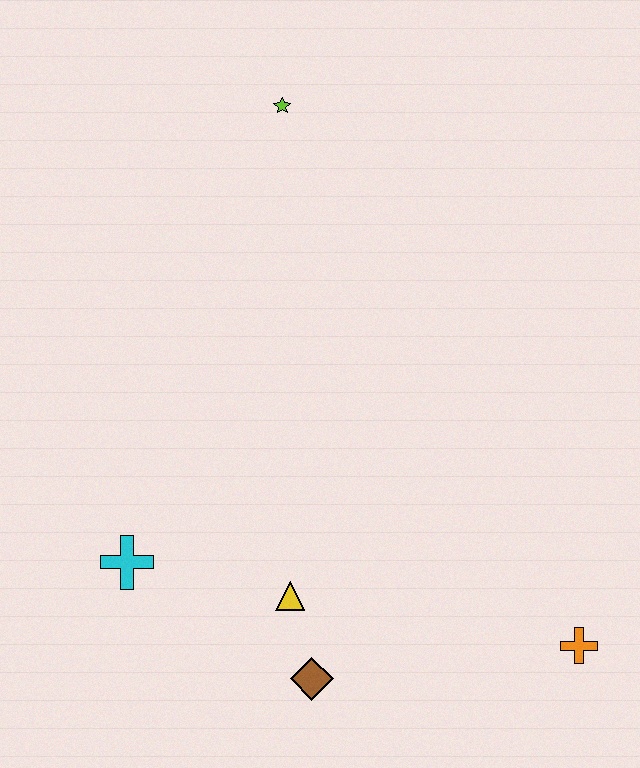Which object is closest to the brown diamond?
The yellow triangle is closest to the brown diamond.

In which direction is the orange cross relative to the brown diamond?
The orange cross is to the right of the brown diamond.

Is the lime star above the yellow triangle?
Yes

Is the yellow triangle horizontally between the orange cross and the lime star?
Yes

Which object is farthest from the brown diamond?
The lime star is farthest from the brown diamond.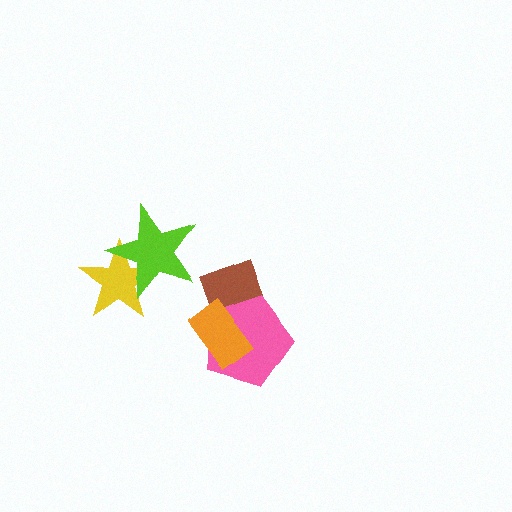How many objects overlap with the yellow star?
1 object overlaps with the yellow star.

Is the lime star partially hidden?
No, no other shape covers it.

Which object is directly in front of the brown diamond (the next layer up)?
The pink pentagon is directly in front of the brown diamond.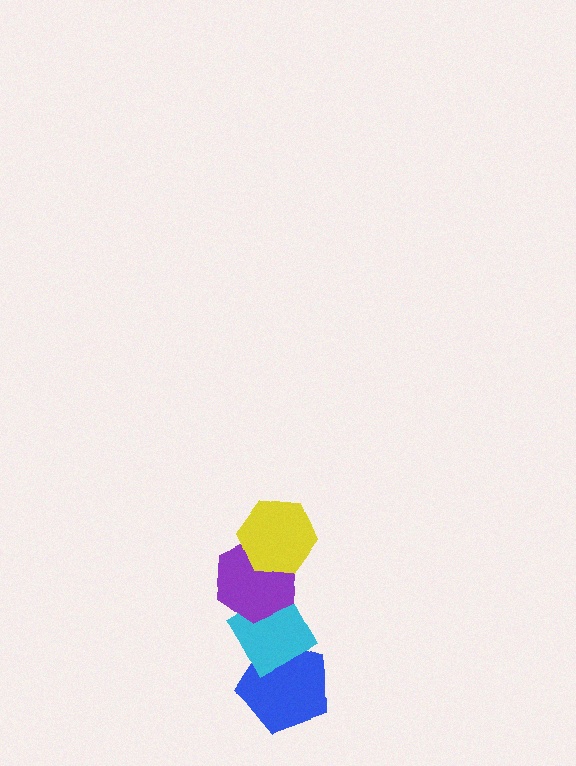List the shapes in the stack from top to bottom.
From top to bottom: the yellow hexagon, the purple hexagon, the cyan diamond, the blue pentagon.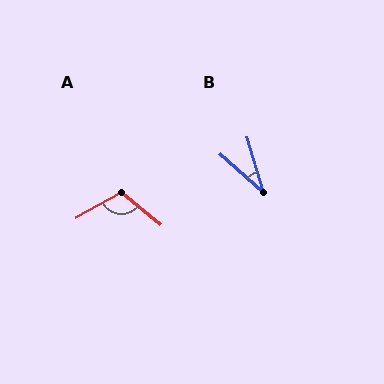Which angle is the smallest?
B, at approximately 32 degrees.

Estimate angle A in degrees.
Approximately 111 degrees.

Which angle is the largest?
A, at approximately 111 degrees.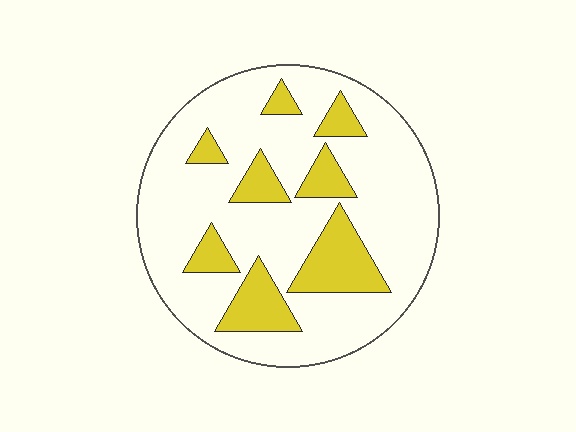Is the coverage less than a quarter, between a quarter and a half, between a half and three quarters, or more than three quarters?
Less than a quarter.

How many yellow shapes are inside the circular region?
8.